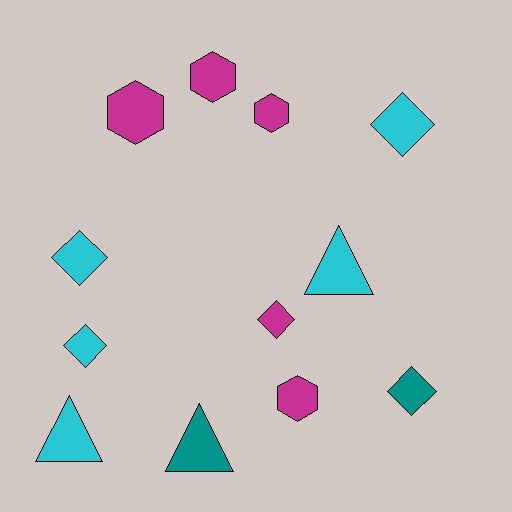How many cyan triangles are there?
There are 2 cyan triangles.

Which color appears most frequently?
Cyan, with 5 objects.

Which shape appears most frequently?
Diamond, with 5 objects.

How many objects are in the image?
There are 12 objects.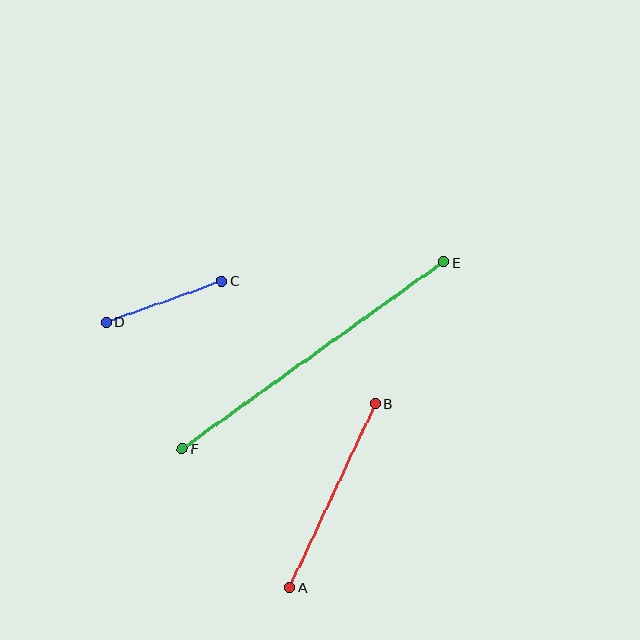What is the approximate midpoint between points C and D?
The midpoint is at approximately (164, 302) pixels.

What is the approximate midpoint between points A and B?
The midpoint is at approximately (332, 496) pixels.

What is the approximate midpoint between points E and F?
The midpoint is at approximately (313, 355) pixels.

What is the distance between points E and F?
The distance is approximately 321 pixels.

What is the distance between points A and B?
The distance is approximately 203 pixels.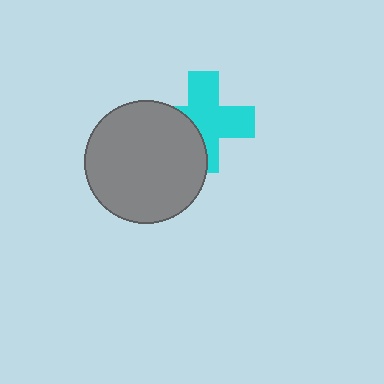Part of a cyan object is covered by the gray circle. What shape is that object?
It is a cross.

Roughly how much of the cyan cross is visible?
Most of it is visible (roughly 65%).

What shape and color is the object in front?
The object in front is a gray circle.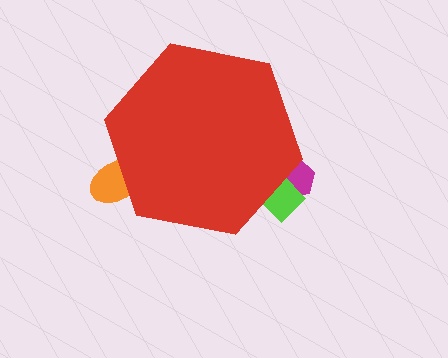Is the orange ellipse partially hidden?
Yes, the orange ellipse is partially hidden behind the red hexagon.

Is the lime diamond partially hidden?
Yes, the lime diamond is partially hidden behind the red hexagon.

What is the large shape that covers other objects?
A red hexagon.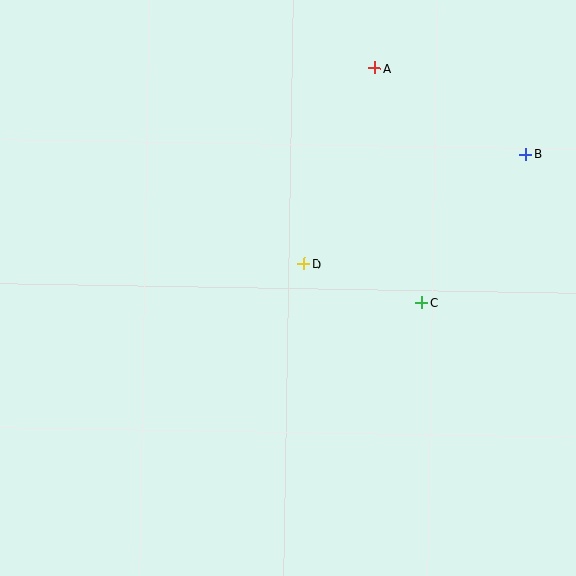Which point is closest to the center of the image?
Point D at (304, 264) is closest to the center.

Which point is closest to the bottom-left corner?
Point D is closest to the bottom-left corner.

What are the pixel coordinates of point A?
Point A is at (374, 68).